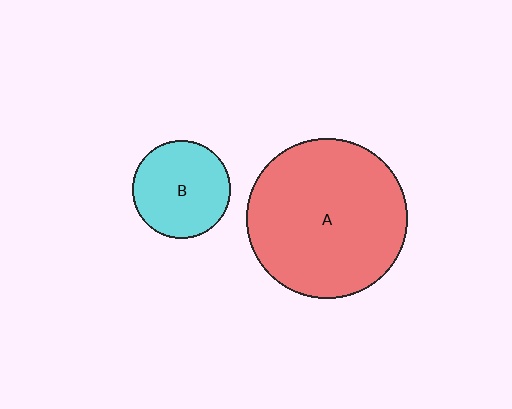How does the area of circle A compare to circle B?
Approximately 2.6 times.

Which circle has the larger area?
Circle A (red).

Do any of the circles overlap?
No, none of the circles overlap.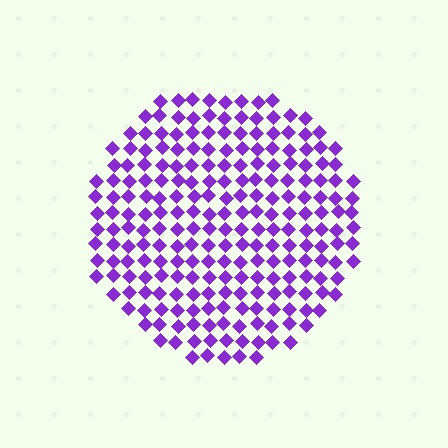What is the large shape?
The large shape is a circle.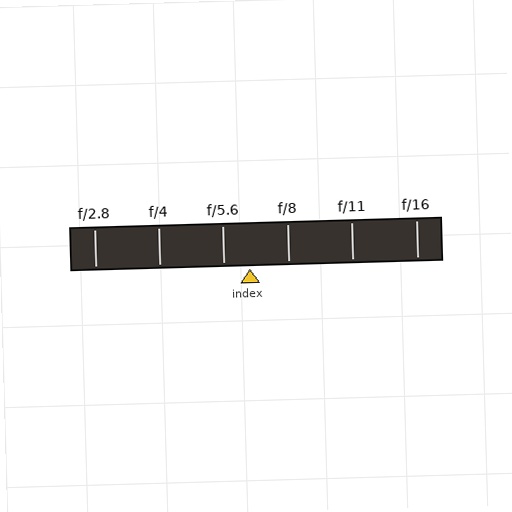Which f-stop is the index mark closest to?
The index mark is closest to f/5.6.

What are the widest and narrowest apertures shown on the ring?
The widest aperture shown is f/2.8 and the narrowest is f/16.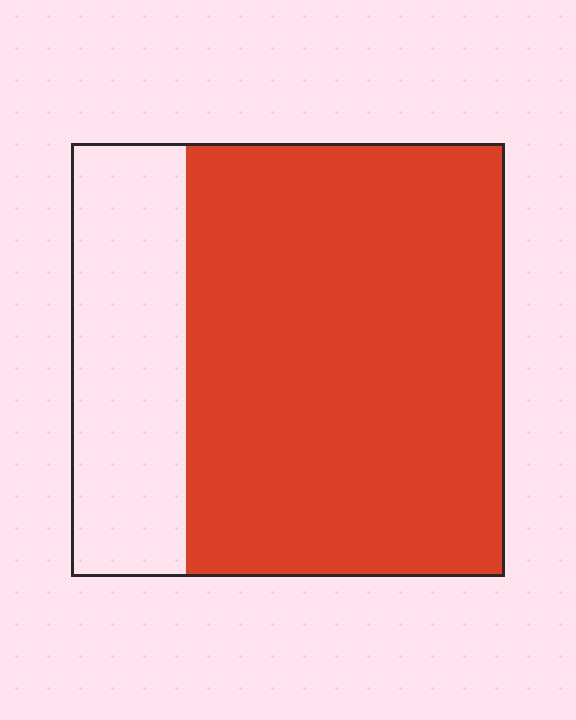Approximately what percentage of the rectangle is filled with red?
Approximately 75%.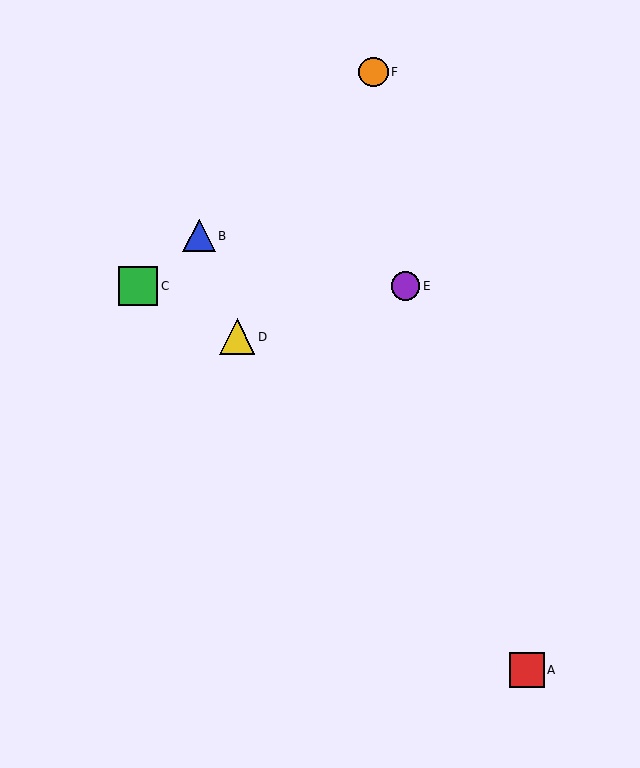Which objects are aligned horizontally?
Objects C, E are aligned horizontally.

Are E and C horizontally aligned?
Yes, both are at y≈286.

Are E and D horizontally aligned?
No, E is at y≈286 and D is at y≈337.